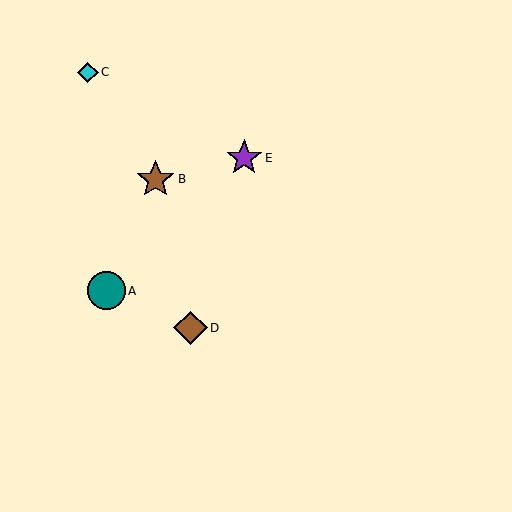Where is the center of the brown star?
The center of the brown star is at (155, 179).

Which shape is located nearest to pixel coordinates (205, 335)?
The brown diamond (labeled D) at (190, 328) is nearest to that location.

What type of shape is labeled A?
Shape A is a teal circle.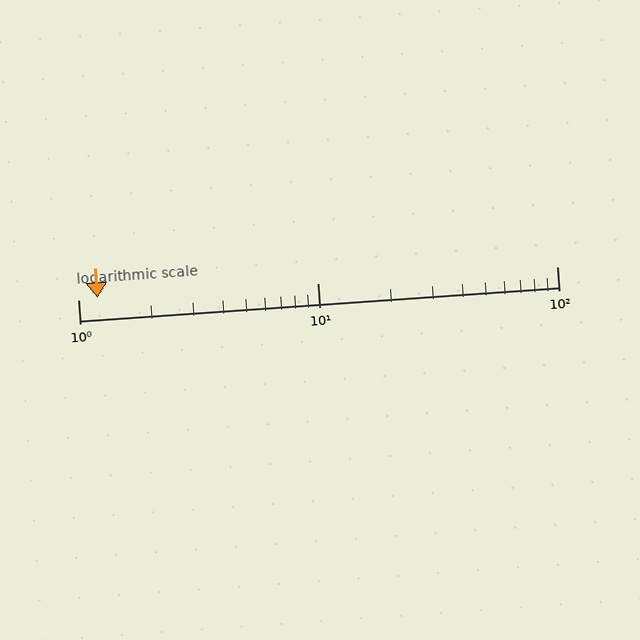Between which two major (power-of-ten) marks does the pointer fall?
The pointer is between 1 and 10.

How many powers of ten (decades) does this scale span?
The scale spans 2 decades, from 1 to 100.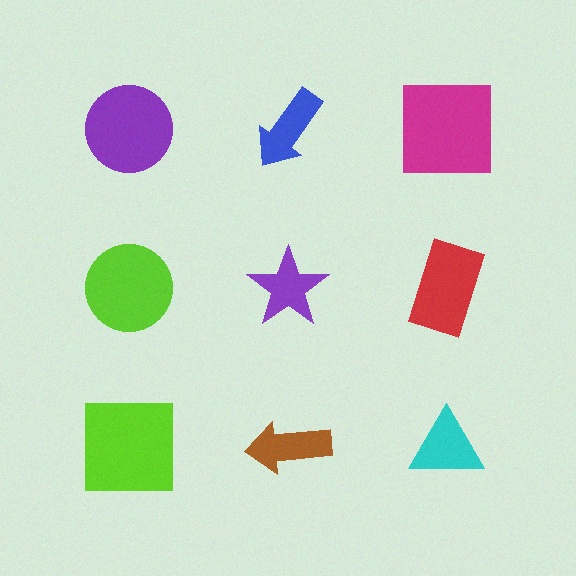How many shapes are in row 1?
3 shapes.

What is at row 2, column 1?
A lime circle.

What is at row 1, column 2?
A blue arrow.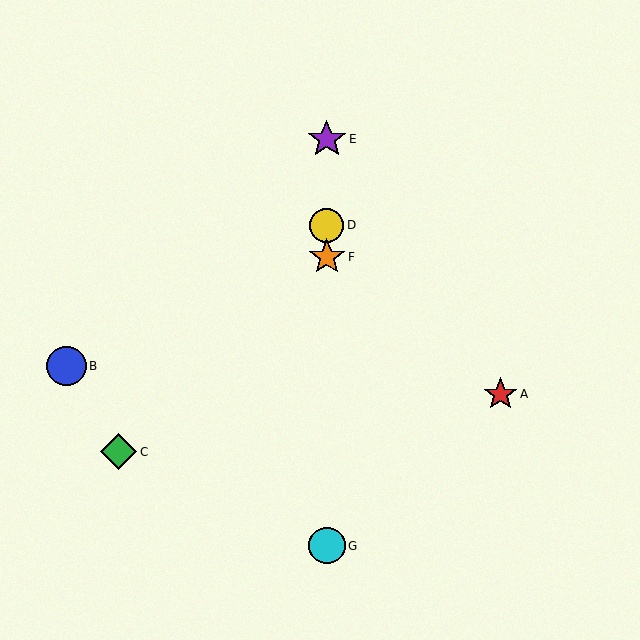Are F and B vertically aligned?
No, F is at x≈327 and B is at x≈67.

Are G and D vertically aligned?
Yes, both are at x≈327.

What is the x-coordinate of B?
Object B is at x≈67.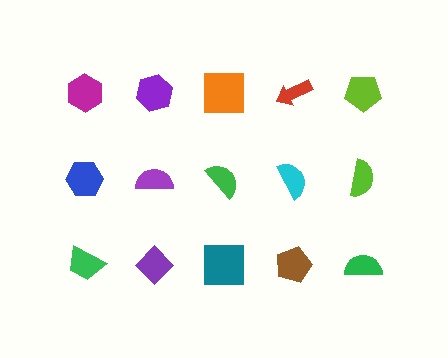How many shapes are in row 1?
5 shapes.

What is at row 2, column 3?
A green semicircle.